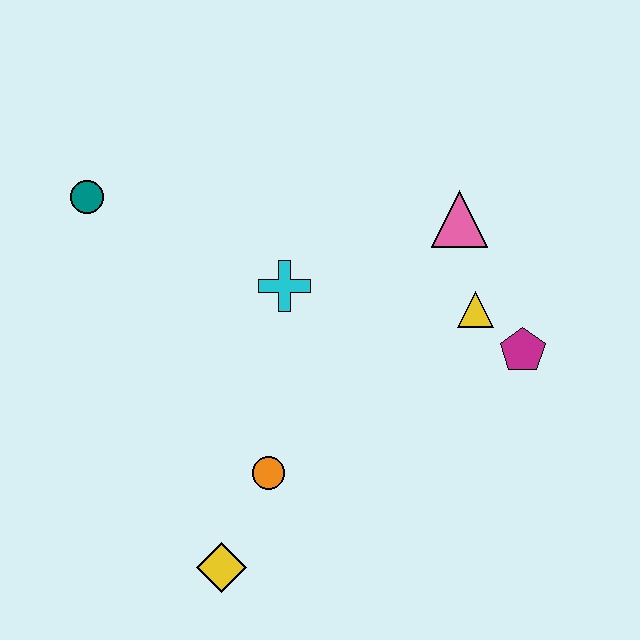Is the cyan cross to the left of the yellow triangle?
Yes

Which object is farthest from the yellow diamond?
The pink triangle is farthest from the yellow diamond.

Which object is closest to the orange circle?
The yellow diamond is closest to the orange circle.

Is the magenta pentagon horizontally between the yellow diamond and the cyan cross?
No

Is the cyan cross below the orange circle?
No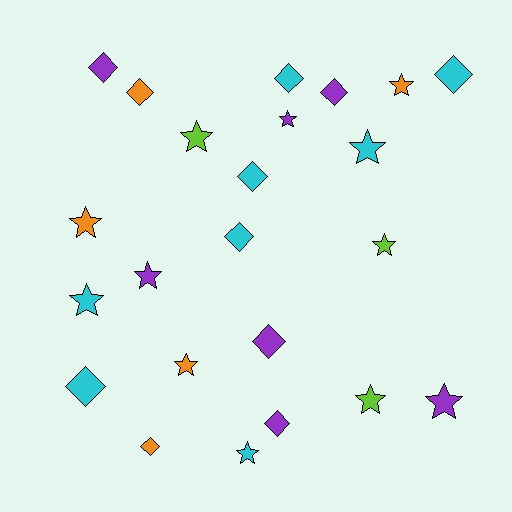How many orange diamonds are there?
There are 2 orange diamonds.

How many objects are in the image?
There are 23 objects.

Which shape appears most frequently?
Star, with 12 objects.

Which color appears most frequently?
Cyan, with 8 objects.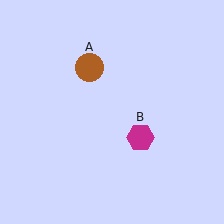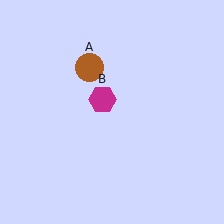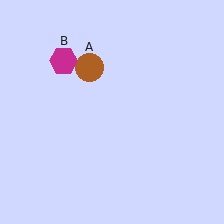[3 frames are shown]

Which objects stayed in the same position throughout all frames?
Brown circle (object A) remained stationary.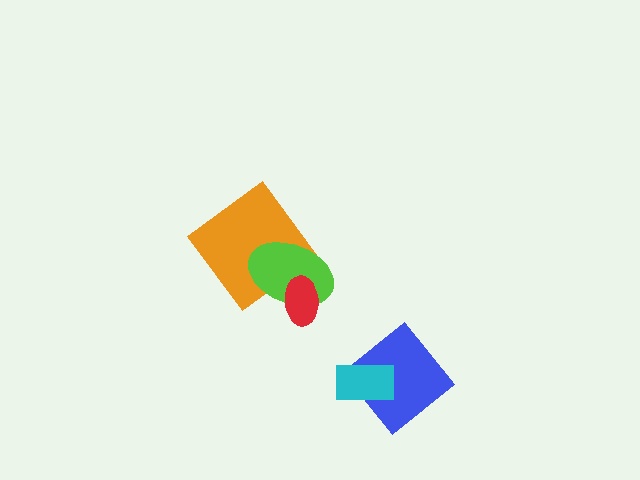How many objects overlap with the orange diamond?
1 object overlaps with the orange diamond.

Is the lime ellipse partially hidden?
Yes, it is partially covered by another shape.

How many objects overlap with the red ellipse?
1 object overlaps with the red ellipse.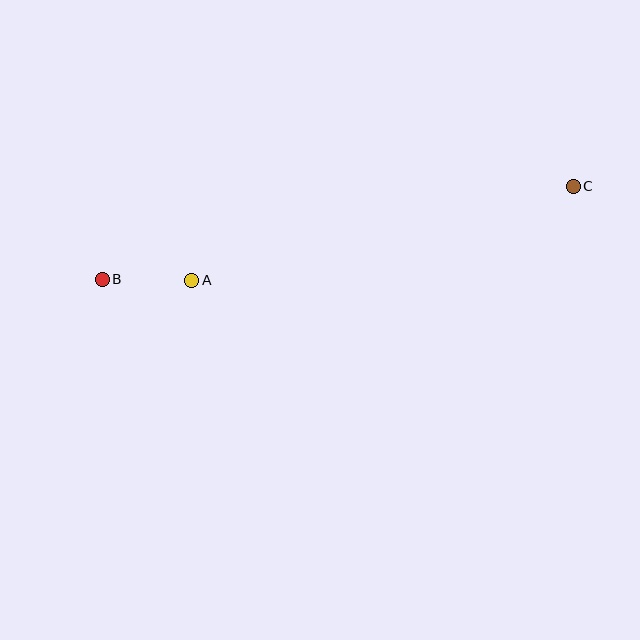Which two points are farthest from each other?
Points B and C are farthest from each other.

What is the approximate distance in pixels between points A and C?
The distance between A and C is approximately 393 pixels.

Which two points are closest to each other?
Points A and B are closest to each other.